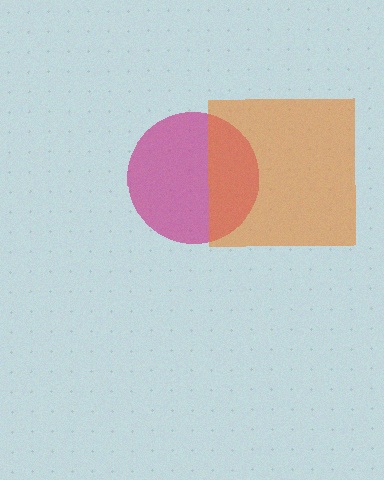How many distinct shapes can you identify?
There are 2 distinct shapes: a magenta circle, an orange square.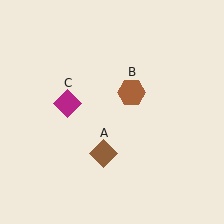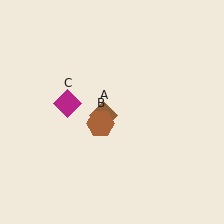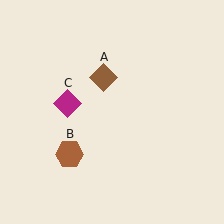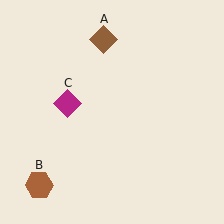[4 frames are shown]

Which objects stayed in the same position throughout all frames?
Magenta diamond (object C) remained stationary.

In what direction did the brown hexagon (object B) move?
The brown hexagon (object B) moved down and to the left.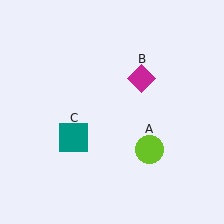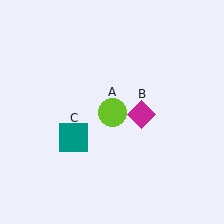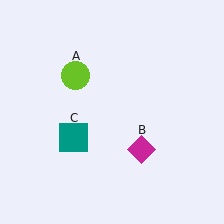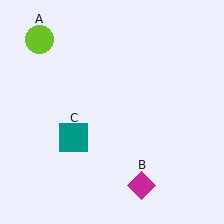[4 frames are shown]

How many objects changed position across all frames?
2 objects changed position: lime circle (object A), magenta diamond (object B).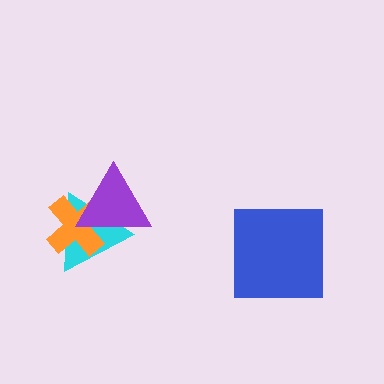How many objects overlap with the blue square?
0 objects overlap with the blue square.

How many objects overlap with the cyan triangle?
2 objects overlap with the cyan triangle.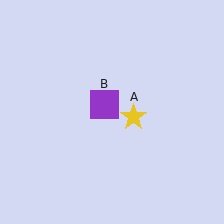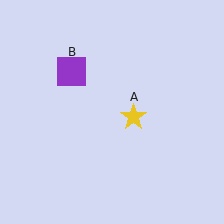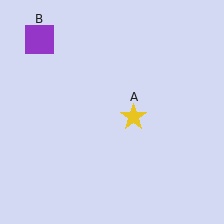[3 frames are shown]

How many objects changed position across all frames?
1 object changed position: purple square (object B).